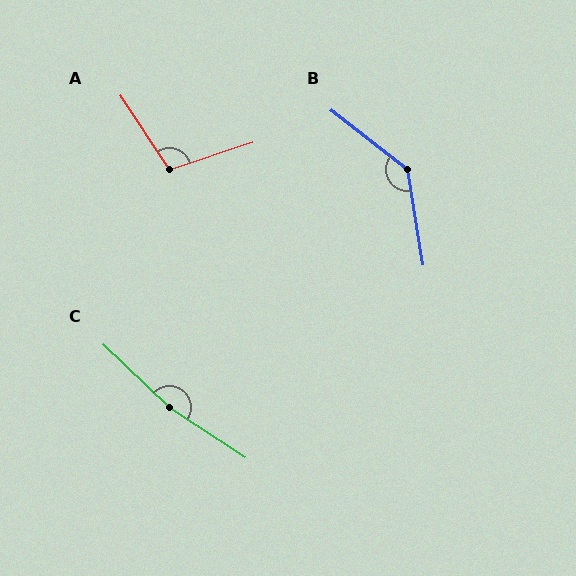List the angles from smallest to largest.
A (106°), B (138°), C (170°).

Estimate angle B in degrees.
Approximately 138 degrees.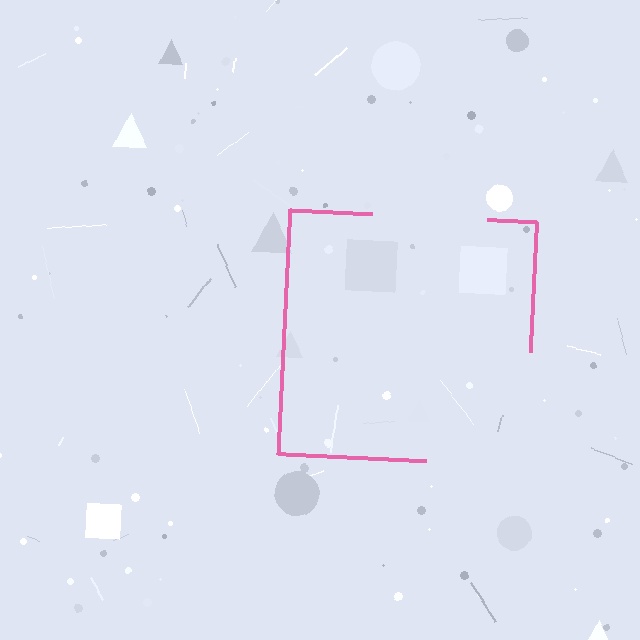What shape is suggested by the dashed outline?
The dashed outline suggests a square.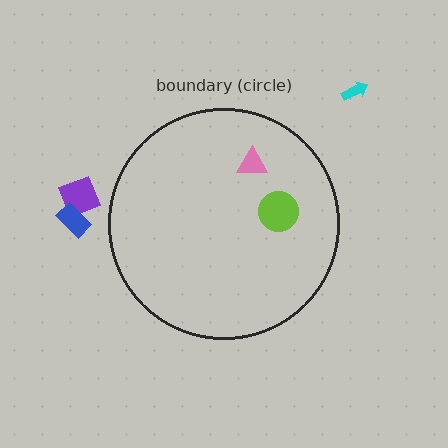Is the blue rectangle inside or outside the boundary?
Outside.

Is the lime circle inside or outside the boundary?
Inside.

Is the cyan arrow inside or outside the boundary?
Outside.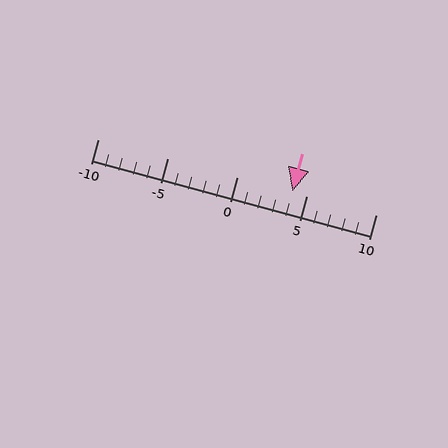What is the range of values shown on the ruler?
The ruler shows values from -10 to 10.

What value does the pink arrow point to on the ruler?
The pink arrow points to approximately 4.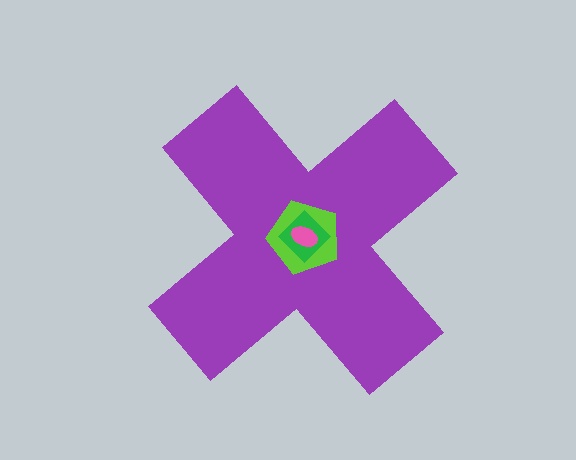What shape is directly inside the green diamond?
The pink ellipse.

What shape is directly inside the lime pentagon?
The green diamond.